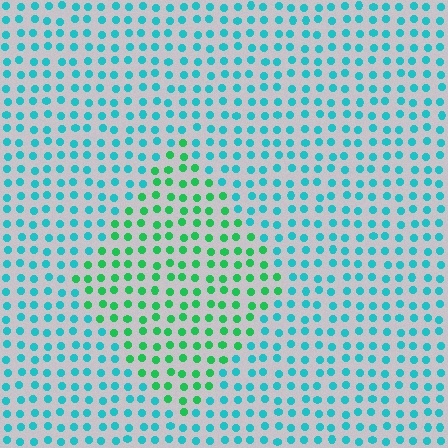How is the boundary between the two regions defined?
The boundary is defined purely by a slight shift in hue (about 42 degrees). Spacing, size, and orientation are identical on both sides.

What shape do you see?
I see a diamond.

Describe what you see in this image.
The image is filled with small cyan elements in a uniform arrangement. A diamond-shaped region is visible where the elements are tinted to a slightly different hue, forming a subtle color boundary.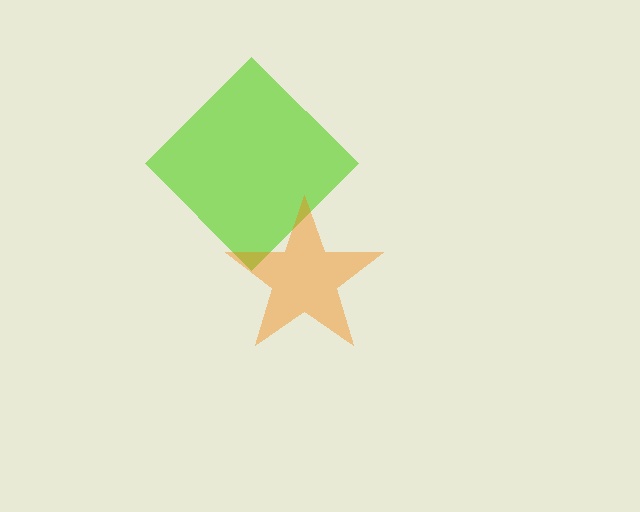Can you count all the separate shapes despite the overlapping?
Yes, there are 2 separate shapes.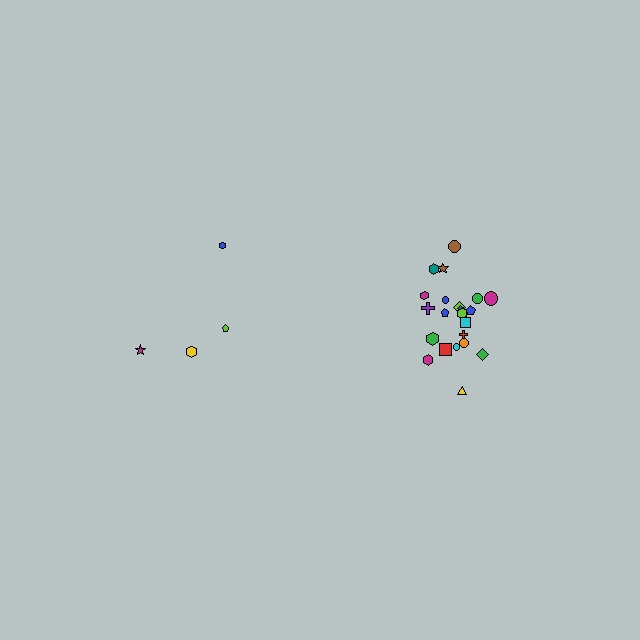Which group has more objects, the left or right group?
The right group.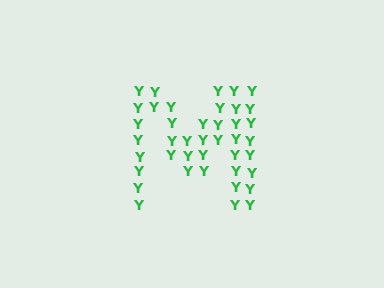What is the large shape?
The large shape is the letter M.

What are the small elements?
The small elements are letter Y's.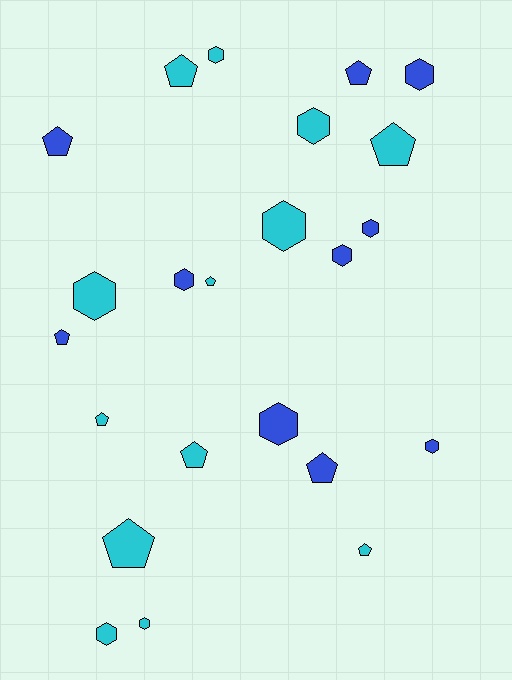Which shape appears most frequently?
Hexagon, with 12 objects.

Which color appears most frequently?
Cyan, with 13 objects.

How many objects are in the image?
There are 23 objects.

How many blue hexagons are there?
There are 6 blue hexagons.